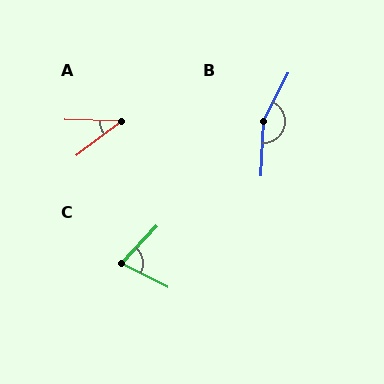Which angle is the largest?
B, at approximately 156 degrees.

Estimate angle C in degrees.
Approximately 73 degrees.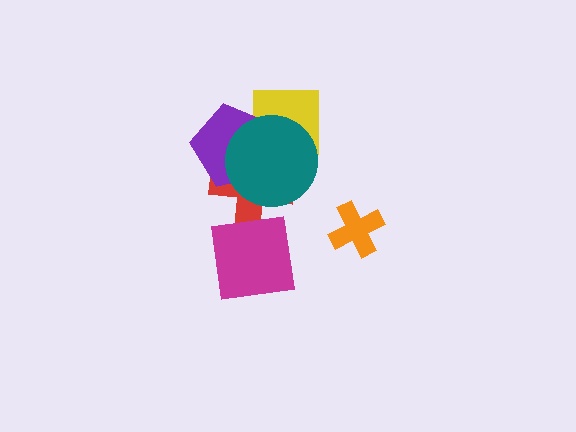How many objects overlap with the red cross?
2 objects overlap with the red cross.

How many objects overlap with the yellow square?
2 objects overlap with the yellow square.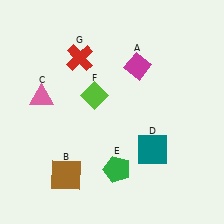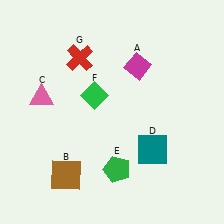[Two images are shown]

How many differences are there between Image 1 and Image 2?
There is 1 difference between the two images.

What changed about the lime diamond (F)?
In Image 1, F is lime. In Image 2, it changed to green.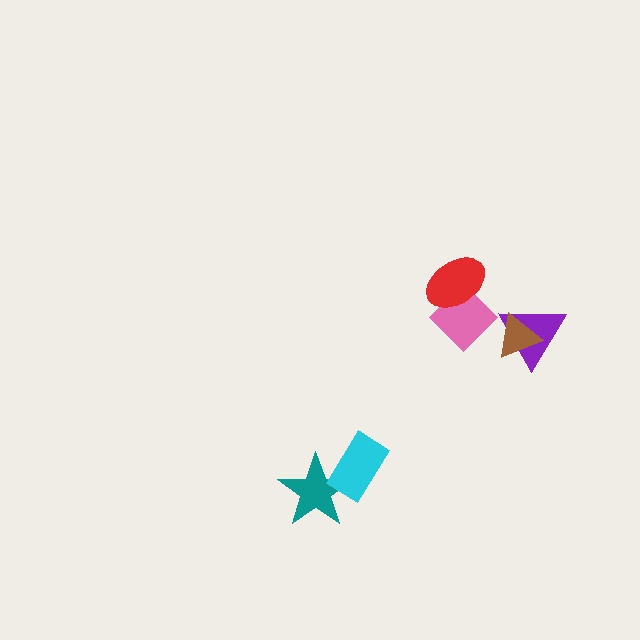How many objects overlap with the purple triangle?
1 object overlaps with the purple triangle.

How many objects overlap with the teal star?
1 object overlaps with the teal star.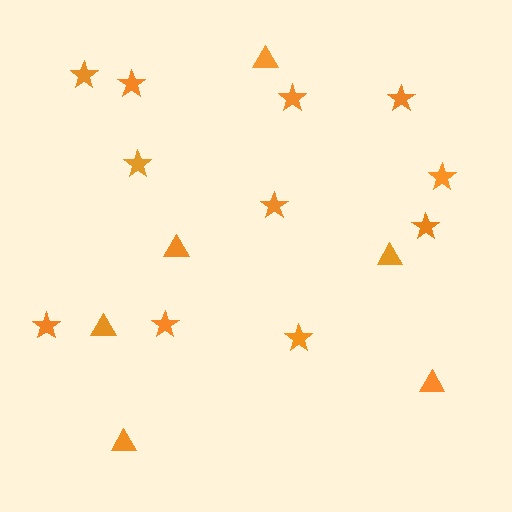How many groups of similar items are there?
There are 2 groups: one group of stars (11) and one group of triangles (6).